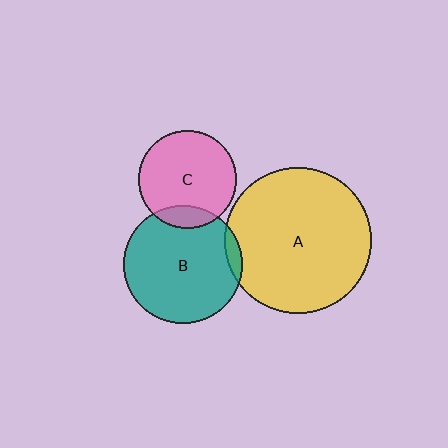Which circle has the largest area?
Circle A (yellow).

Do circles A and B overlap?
Yes.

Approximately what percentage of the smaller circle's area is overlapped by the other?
Approximately 5%.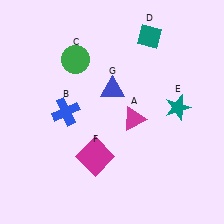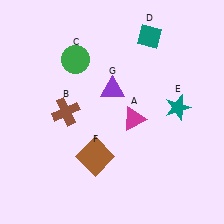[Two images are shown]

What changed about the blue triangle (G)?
In Image 1, G is blue. In Image 2, it changed to purple.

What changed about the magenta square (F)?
In Image 1, F is magenta. In Image 2, it changed to brown.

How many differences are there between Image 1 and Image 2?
There are 3 differences between the two images.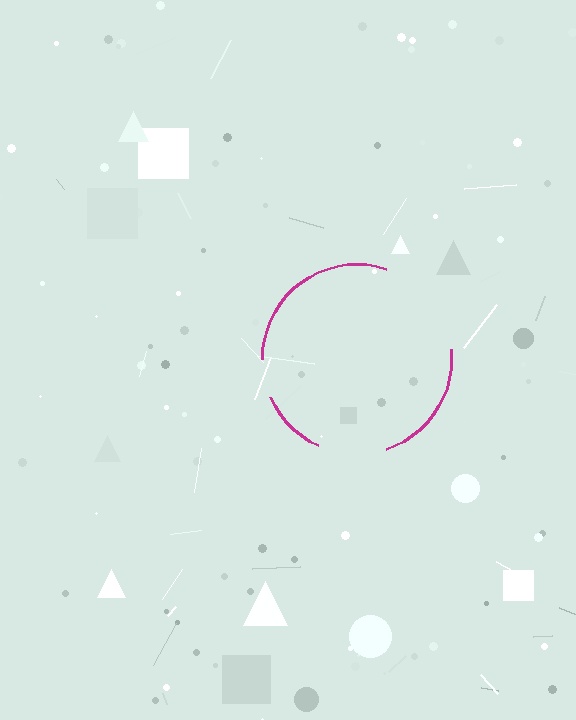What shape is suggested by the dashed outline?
The dashed outline suggests a circle.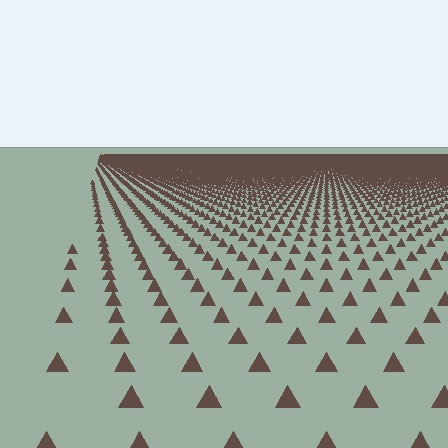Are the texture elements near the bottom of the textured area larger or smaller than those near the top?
Larger. Near the bottom, elements are closer to the viewer and appear at a bigger on-screen size.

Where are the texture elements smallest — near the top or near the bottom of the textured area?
Near the top.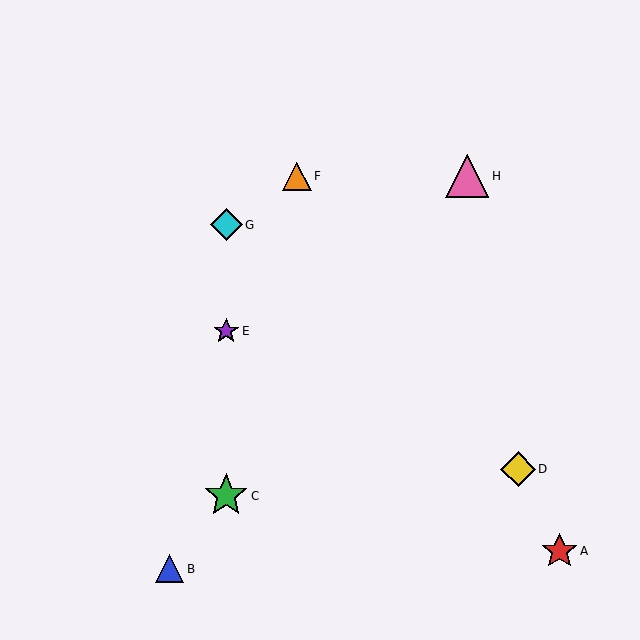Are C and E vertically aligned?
Yes, both are at x≈226.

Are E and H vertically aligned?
No, E is at x≈226 and H is at x≈467.